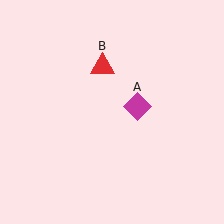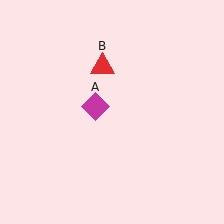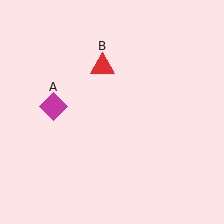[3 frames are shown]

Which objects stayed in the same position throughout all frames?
Red triangle (object B) remained stationary.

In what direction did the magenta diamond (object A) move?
The magenta diamond (object A) moved left.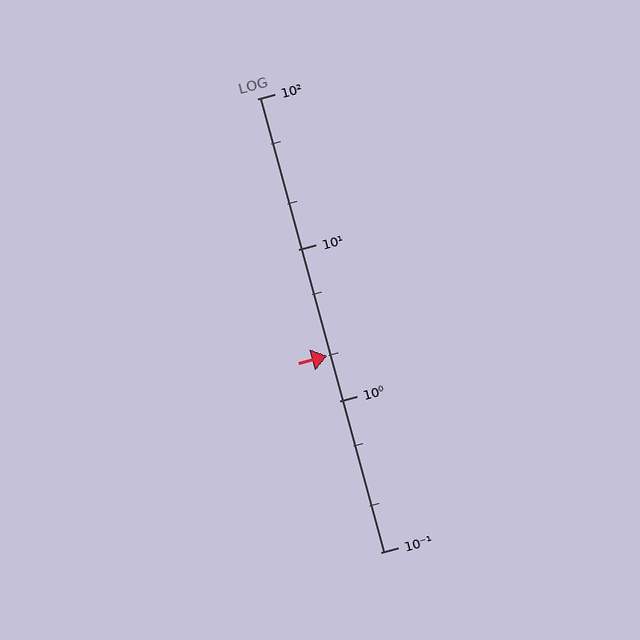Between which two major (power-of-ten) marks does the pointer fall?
The pointer is between 1 and 10.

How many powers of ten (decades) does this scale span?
The scale spans 3 decades, from 0.1 to 100.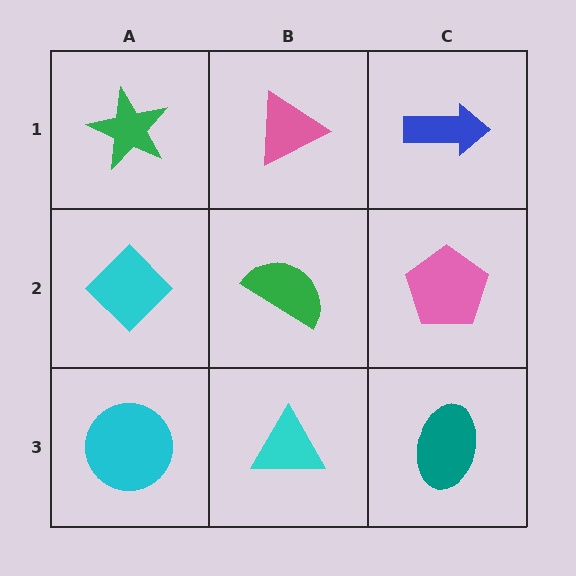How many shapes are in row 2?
3 shapes.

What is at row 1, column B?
A pink triangle.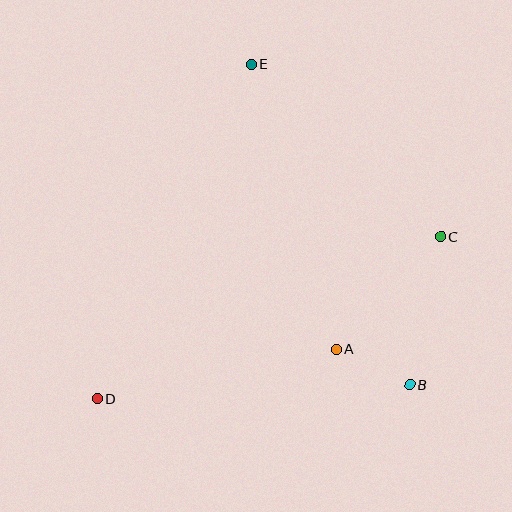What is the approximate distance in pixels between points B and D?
The distance between B and D is approximately 313 pixels.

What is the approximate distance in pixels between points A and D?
The distance between A and D is approximately 244 pixels.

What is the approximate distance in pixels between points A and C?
The distance between A and C is approximately 153 pixels.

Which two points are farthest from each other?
Points C and D are farthest from each other.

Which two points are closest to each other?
Points A and B are closest to each other.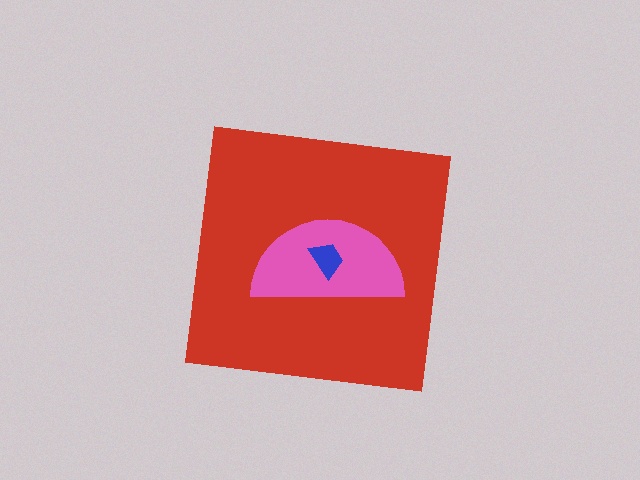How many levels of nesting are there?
3.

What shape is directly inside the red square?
The pink semicircle.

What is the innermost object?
The blue trapezoid.